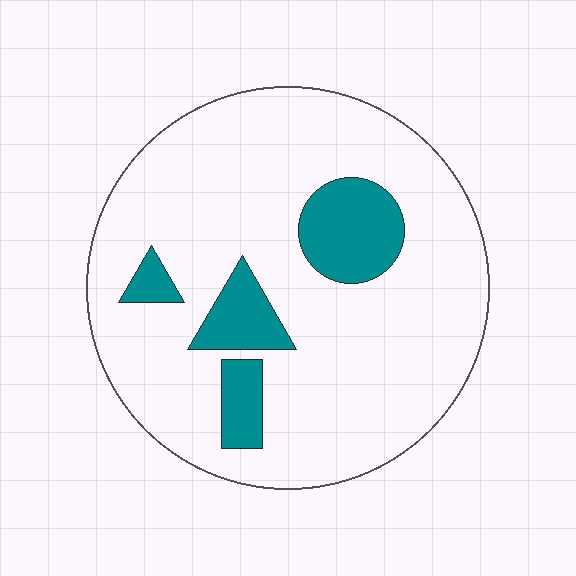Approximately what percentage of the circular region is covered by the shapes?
Approximately 15%.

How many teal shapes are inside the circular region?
4.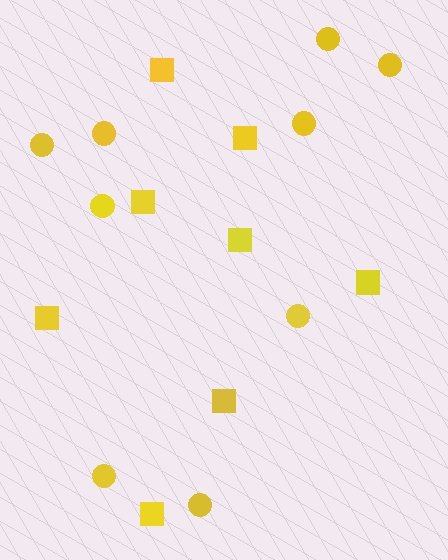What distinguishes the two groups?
There are 2 groups: one group of squares (8) and one group of circles (9).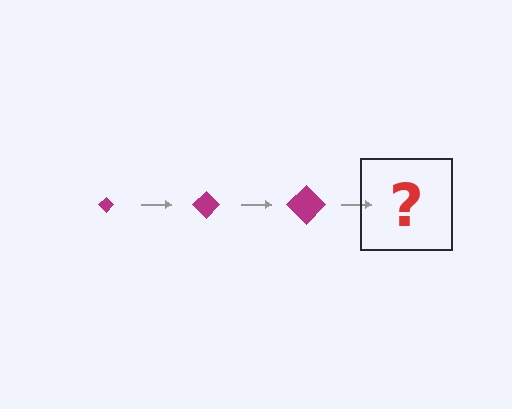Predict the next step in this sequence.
The next step is a magenta diamond, larger than the previous one.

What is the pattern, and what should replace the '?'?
The pattern is that the diamond gets progressively larger each step. The '?' should be a magenta diamond, larger than the previous one.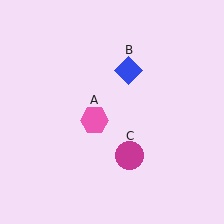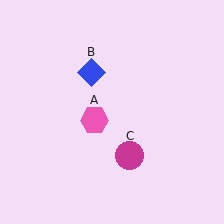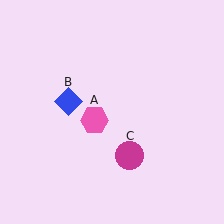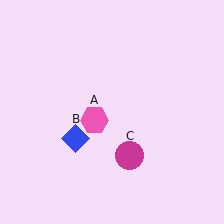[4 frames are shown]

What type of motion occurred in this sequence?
The blue diamond (object B) rotated counterclockwise around the center of the scene.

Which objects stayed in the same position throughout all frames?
Pink hexagon (object A) and magenta circle (object C) remained stationary.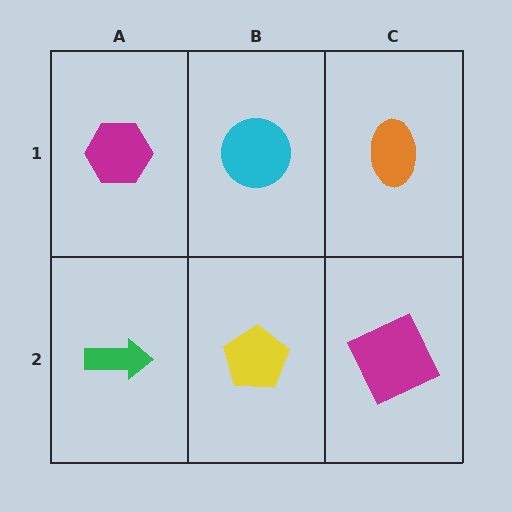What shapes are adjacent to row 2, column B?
A cyan circle (row 1, column B), a green arrow (row 2, column A), a magenta square (row 2, column C).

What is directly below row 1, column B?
A yellow pentagon.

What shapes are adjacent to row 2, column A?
A magenta hexagon (row 1, column A), a yellow pentagon (row 2, column B).